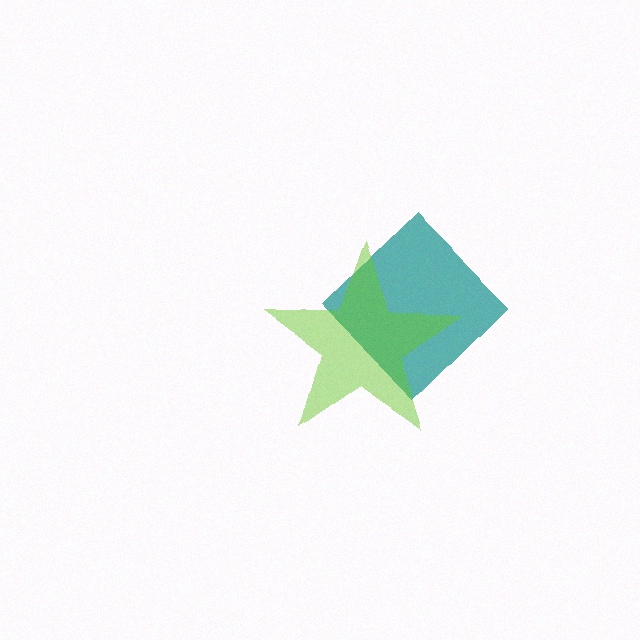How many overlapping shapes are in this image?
There are 2 overlapping shapes in the image.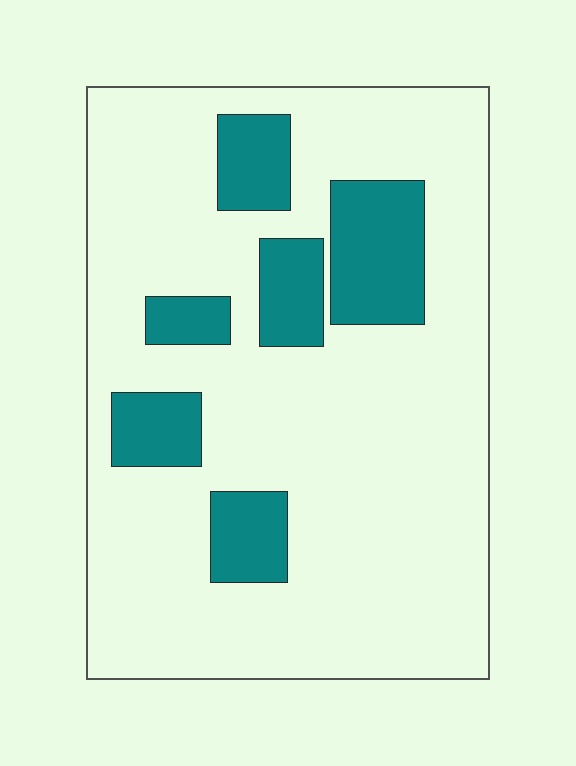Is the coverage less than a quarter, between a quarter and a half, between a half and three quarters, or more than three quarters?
Less than a quarter.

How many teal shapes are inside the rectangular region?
6.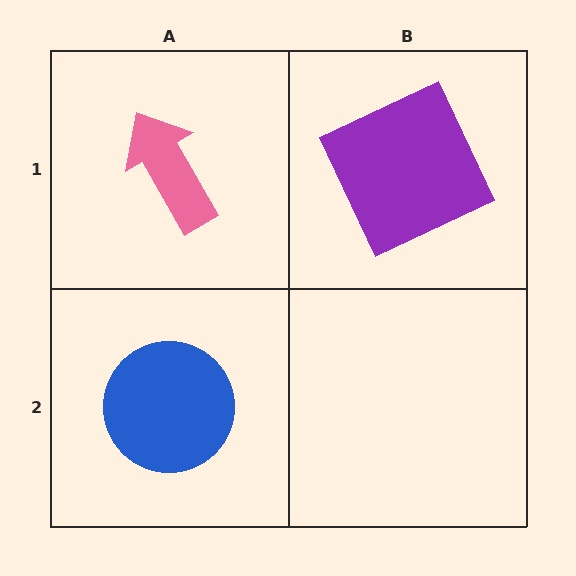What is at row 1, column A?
A pink arrow.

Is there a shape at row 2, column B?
No, that cell is empty.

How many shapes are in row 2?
1 shape.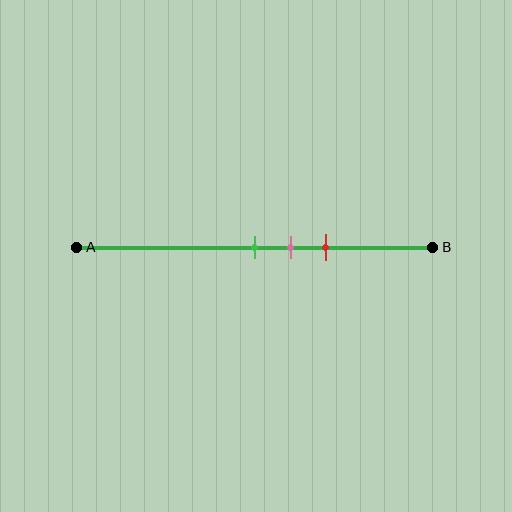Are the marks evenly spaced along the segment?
Yes, the marks are approximately evenly spaced.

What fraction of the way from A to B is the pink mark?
The pink mark is approximately 60% (0.6) of the way from A to B.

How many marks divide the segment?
There are 3 marks dividing the segment.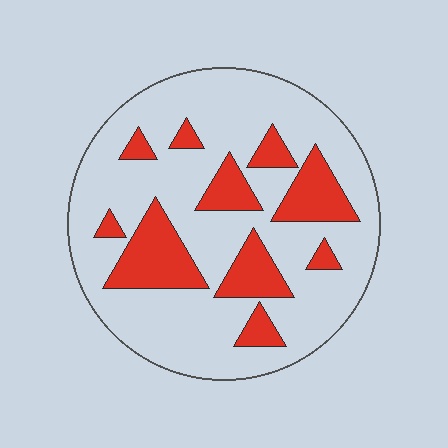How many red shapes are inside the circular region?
10.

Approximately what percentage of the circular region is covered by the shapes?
Approximately 25%.